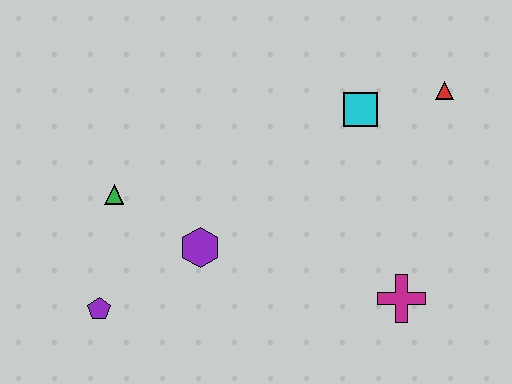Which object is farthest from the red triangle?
The purple pentagon is farthest from the red triangle.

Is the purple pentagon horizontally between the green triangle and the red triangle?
No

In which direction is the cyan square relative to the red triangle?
The cyan square is to the left of the red triangle.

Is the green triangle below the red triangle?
Yes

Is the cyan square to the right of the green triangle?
Yes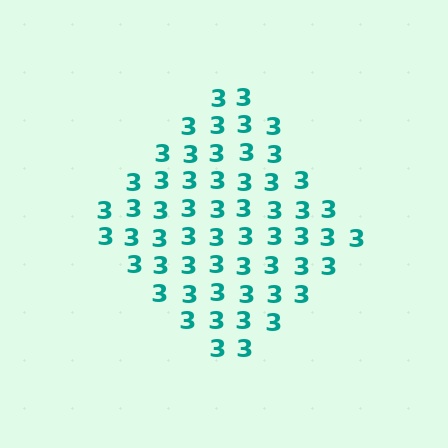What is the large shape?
The large shape is a diamond.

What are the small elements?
The small elements are digit 3's.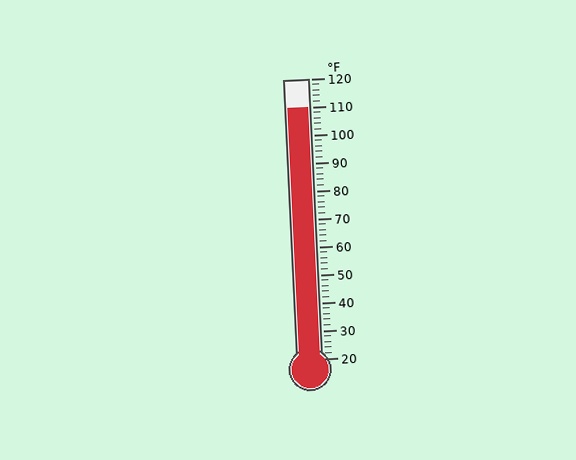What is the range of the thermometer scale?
The thermometer scale ranges from 20°F to 120°F.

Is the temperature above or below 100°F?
The temperature is above 100°F.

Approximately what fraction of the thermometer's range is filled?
The thermometer is filled to approximately 90% of its range.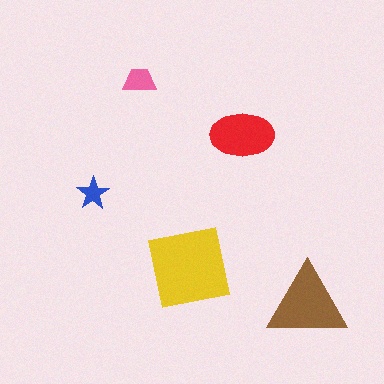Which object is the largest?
The yellow square.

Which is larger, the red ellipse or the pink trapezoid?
The red ellipse.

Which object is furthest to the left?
The blue star is leftmost.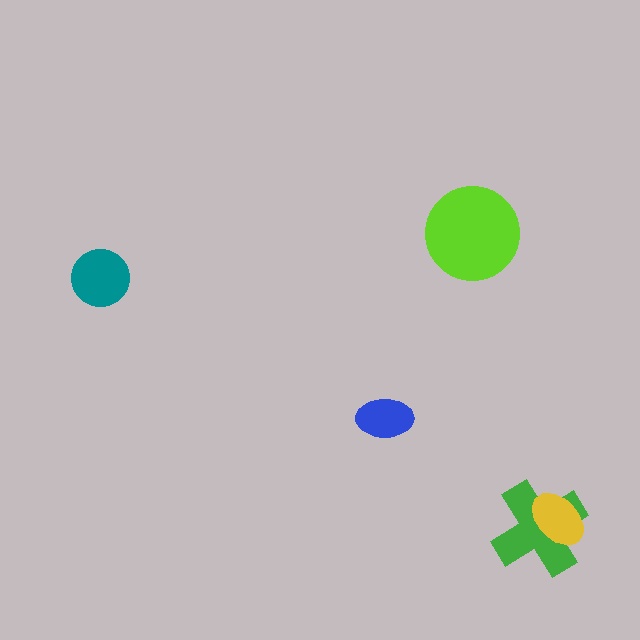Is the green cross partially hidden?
Yes, it is partially covered by another shape.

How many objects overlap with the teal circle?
0 objects overlap with the teal circle.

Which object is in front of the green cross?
The yellow ellipse is in front of the green cross.